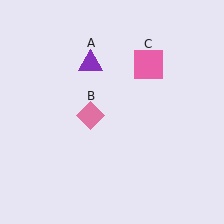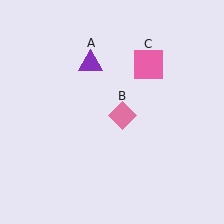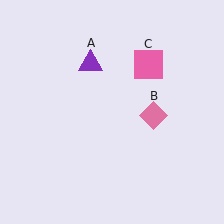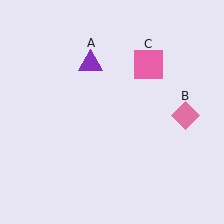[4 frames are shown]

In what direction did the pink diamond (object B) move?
The pink diamond (object B) moved right.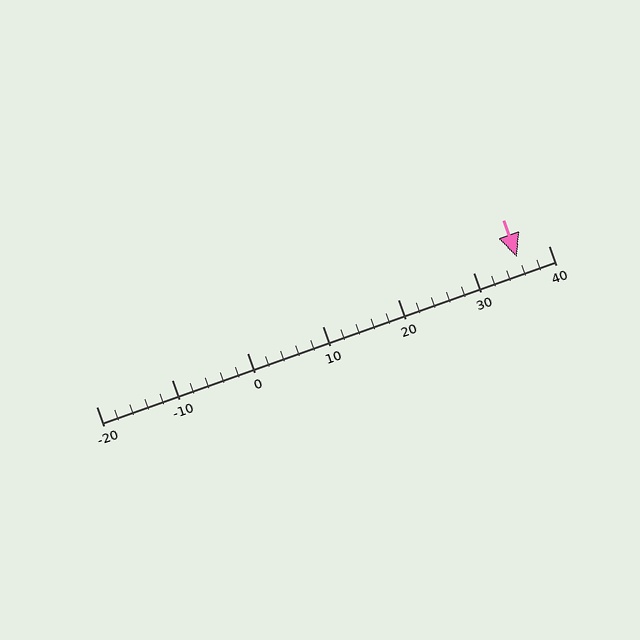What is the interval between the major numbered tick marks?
The major tick marks are spaced 10 units apart.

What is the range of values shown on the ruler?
The ruler shows values from -20 to 40.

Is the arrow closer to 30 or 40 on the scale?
The arrow is closer to 40.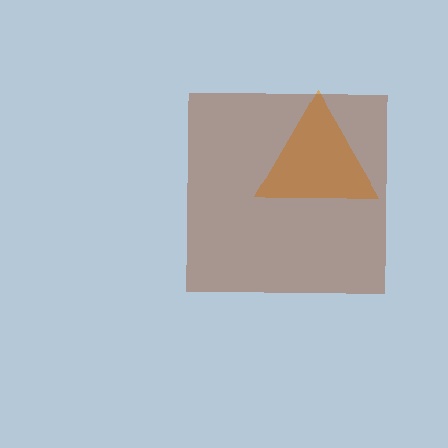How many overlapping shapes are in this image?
There are 2 overlapping shapes in the image.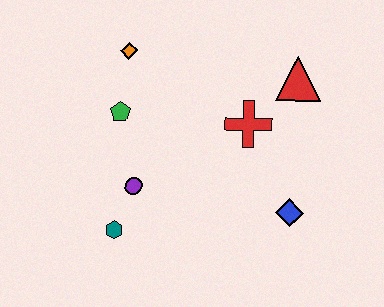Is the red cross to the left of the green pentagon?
No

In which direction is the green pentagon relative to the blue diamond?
The green pentagon is to the left of the blue diamond.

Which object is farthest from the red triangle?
The teal hexagon is farthest from the red triangle.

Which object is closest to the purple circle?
The teal hexagon is closest to the purple circle.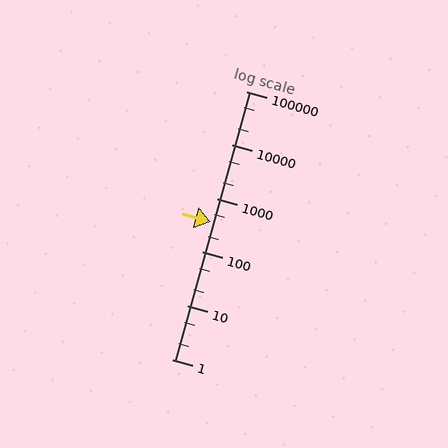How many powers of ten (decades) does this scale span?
The scale spans 5 decades, from 1 to 100000.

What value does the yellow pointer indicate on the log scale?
The pointer indicates approximately 370.